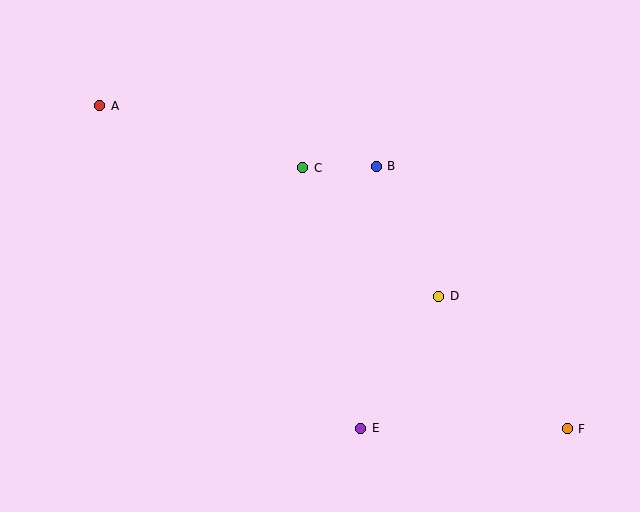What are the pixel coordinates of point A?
Point A is at (100, 106).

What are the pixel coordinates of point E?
Point E is at (361, 428).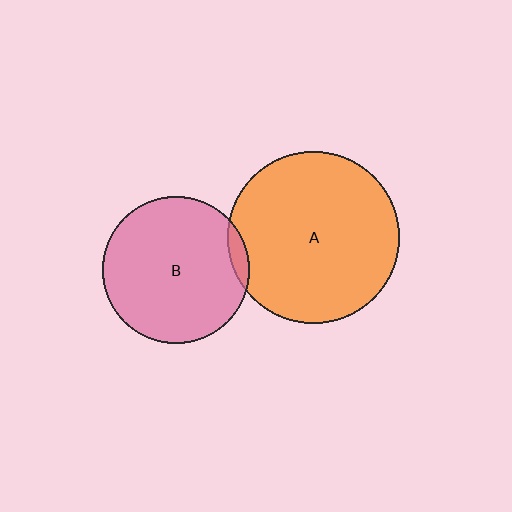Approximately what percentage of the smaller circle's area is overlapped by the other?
Approximately 5%.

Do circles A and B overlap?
Yes.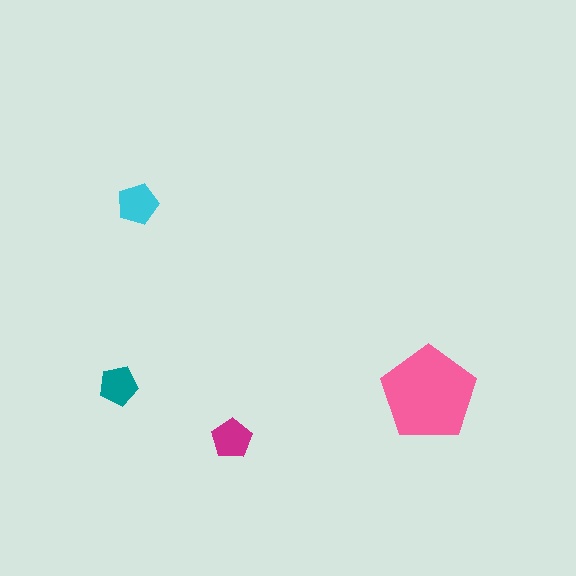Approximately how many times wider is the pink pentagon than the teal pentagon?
About 2.5 times wider.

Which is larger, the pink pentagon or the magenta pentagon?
The pink one.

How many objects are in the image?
There are 4 objects in the image.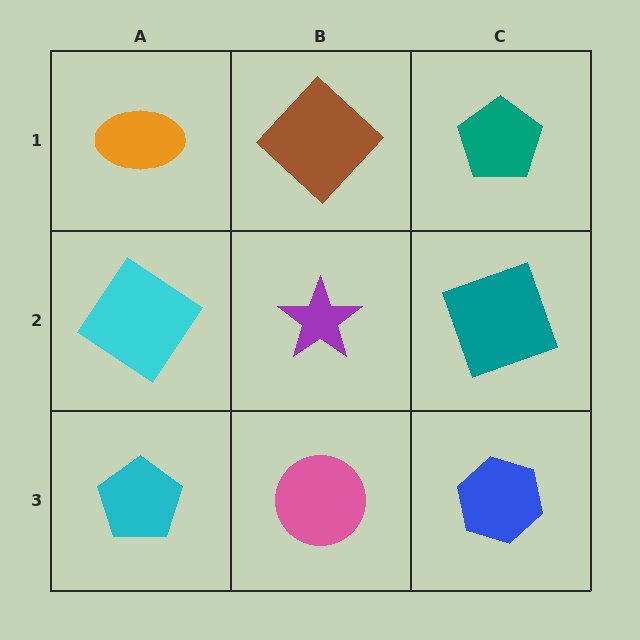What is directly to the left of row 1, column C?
A brown diamond.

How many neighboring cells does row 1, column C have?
2.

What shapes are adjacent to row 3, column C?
A teal square (row 2, column C), a pink circle (row 3, column B).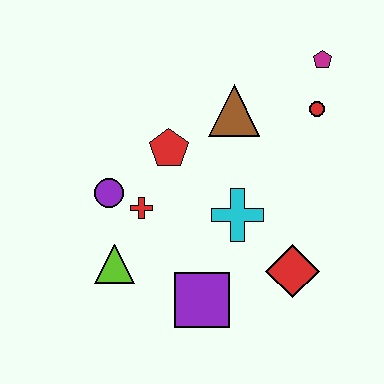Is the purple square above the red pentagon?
No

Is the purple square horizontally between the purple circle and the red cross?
No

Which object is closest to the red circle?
The magenta pentagon is closest to the red circle.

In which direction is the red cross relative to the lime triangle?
The red cross is above the lime triangle.